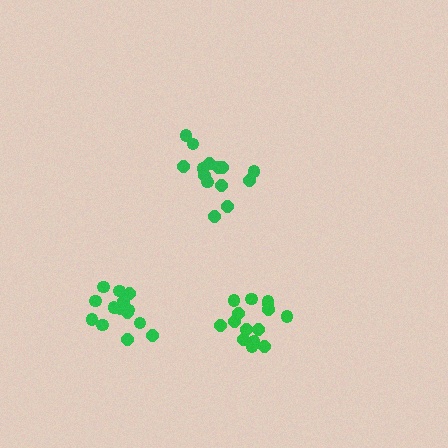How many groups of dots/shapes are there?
There are 3 groups.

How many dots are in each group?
Group 1: 14 dots, Group 2: 14 dots, Group 3: 15 dots (43 total).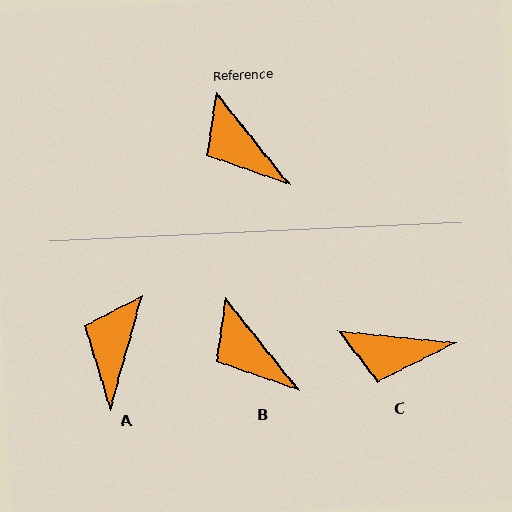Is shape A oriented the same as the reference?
No, it is off by about 54 degrees.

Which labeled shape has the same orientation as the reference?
B.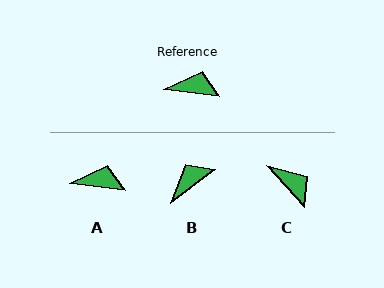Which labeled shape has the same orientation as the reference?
A.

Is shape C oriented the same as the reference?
No, it is off by about 40 degrees.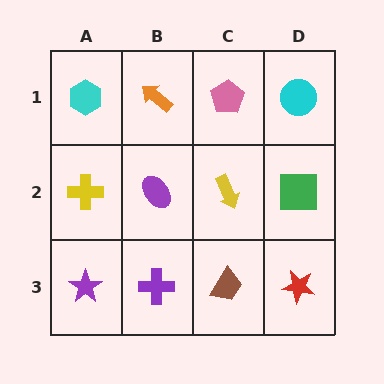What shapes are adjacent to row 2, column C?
A pink pentagon (row 1, column C), a brown trapezoid (row 3, column C), a purple ellipse (row 2, column B), a green square (row 2, column D).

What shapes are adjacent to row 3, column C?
A yellow arrow (row 2, column C), a purple cross (row 3, column B), a red star (row 3, column D).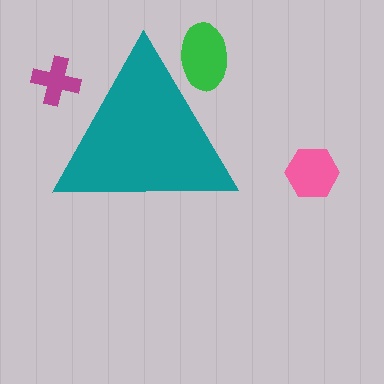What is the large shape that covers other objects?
A teal triangle.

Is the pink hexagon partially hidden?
No, the pink hexagon is fully visible.